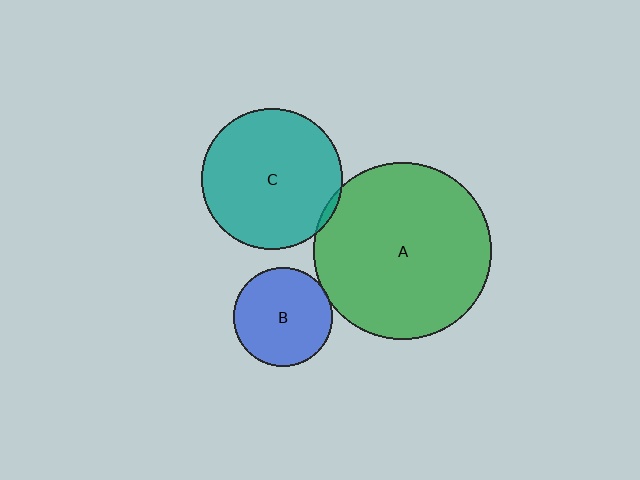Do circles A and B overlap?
Yes.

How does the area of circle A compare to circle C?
Approximately 1.6 times.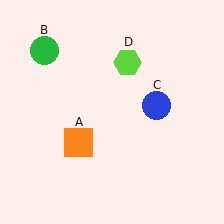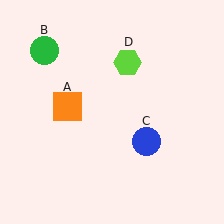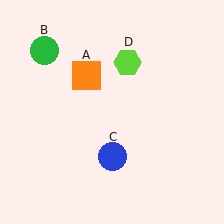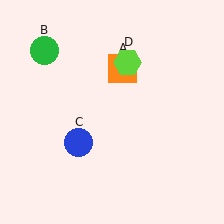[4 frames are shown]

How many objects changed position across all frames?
2 objects changed position: orange square (object A), blue circle (object C).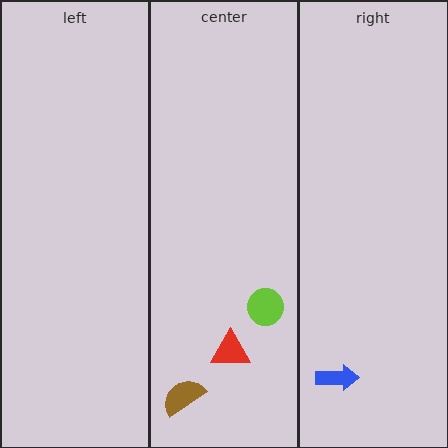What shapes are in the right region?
The blue arrow.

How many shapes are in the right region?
1.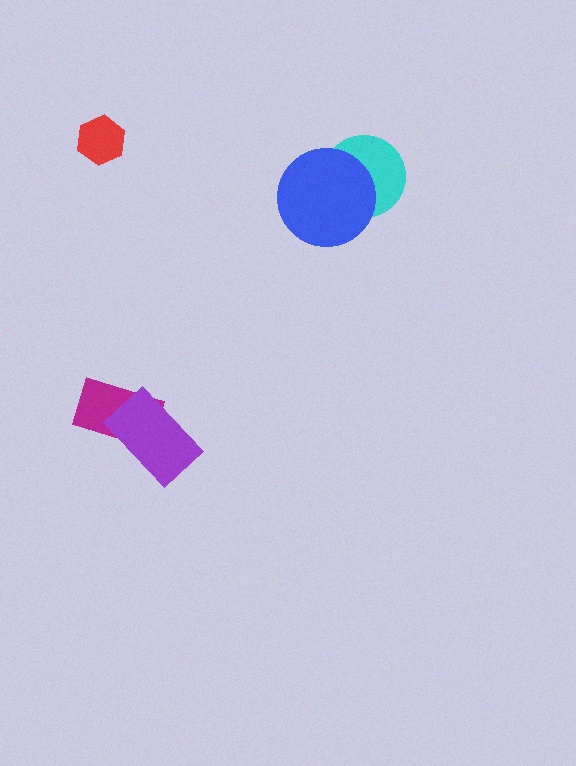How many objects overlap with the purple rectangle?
1 object overlaps with the purple rectangle.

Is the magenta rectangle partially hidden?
Yes, it is partially covered by another shape.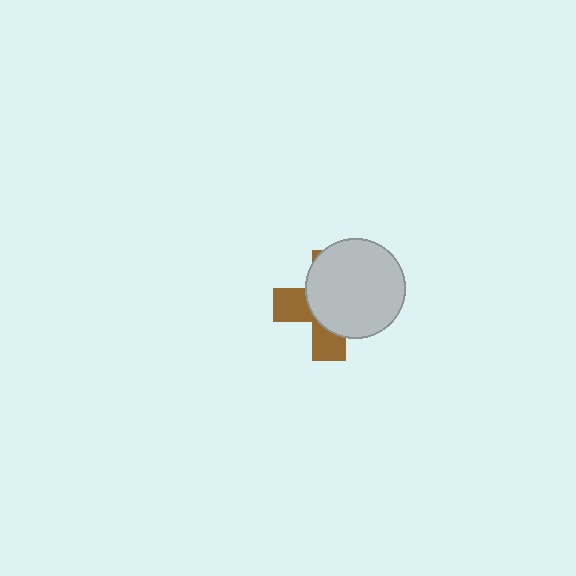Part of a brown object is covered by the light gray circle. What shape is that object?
It is a cross.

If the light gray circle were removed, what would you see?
You would see the complete brown cross.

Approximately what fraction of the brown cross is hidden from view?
Roughly 63% of the brown cross is hidden behind the light gray circle.